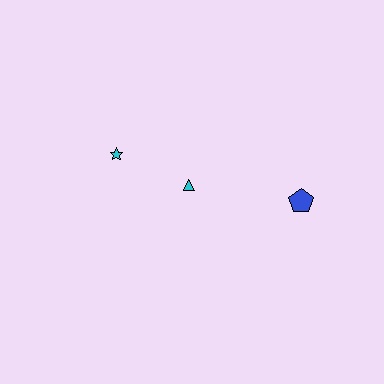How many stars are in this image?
There is 1 star.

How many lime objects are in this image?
There are no lime objects.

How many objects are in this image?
There are 3 objects.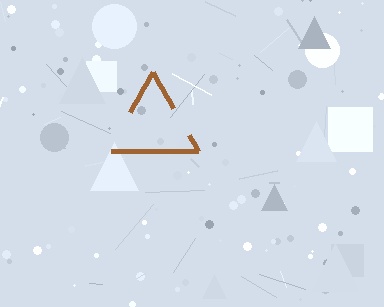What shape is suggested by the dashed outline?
The dashed outline suggests a triangle.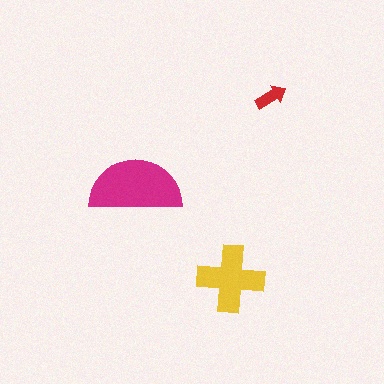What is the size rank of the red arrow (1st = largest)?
3rd.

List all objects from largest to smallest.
The magenta semicircle, the yellow cross, the red arrow.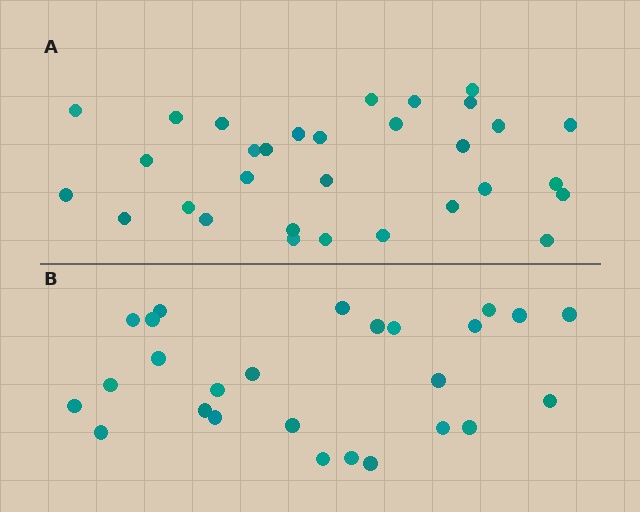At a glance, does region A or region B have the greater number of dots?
Region A (the top region) has more dots.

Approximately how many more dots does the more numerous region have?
Region A has about 5 more dots than region B.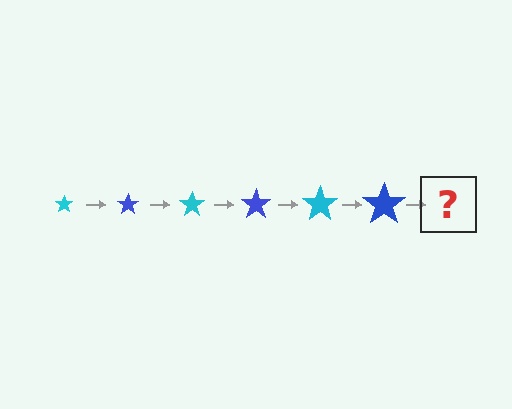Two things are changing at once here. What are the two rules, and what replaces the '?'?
The two rules are that the star grows larger each step and the color cycles through cyan and blue. The '?' should be a cyan star, larger than the previous one.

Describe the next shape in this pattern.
It should be a cyan star, larger than the previous one.